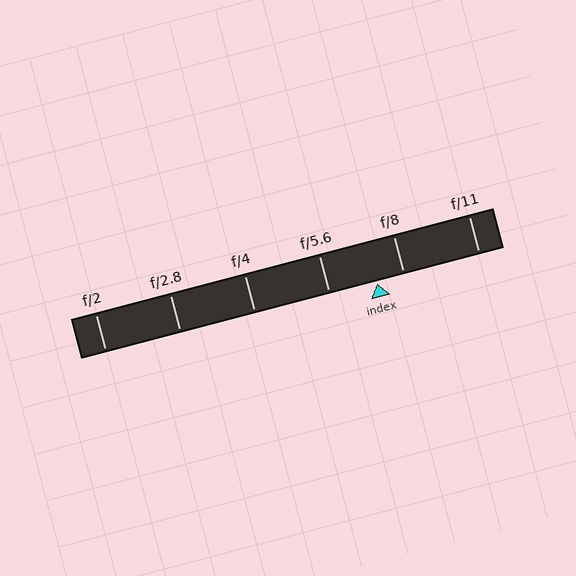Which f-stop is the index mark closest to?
The index mark is closest to f/8.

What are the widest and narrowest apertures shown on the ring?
The widest aperture shown is f/2 and the narrowest is f/11.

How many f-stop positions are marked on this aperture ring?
There are 6 f-stop positions marked.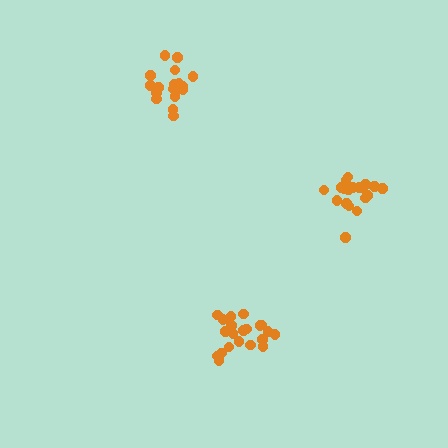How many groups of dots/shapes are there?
There are 3 groups.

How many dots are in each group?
Group 1: 21 dots, Group 2: 21 dots, Group 3: 20 dots (62 total).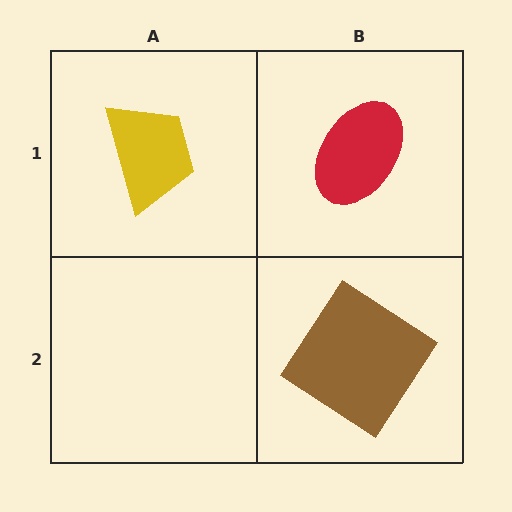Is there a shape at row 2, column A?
No, that cell is empty.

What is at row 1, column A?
A yellow trapezoid.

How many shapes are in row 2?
1 shape.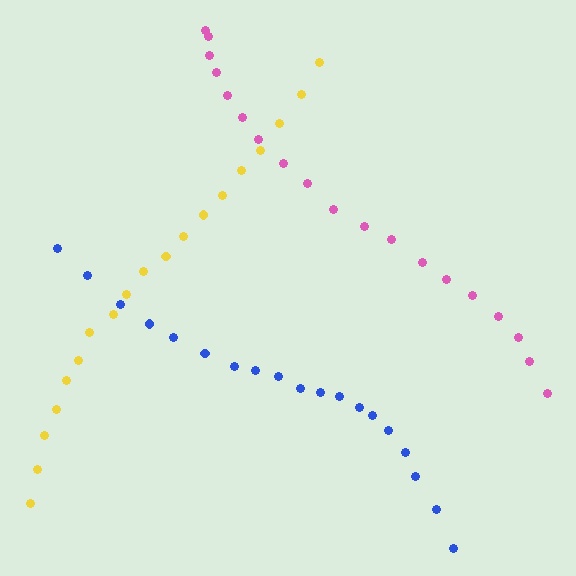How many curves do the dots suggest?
There are 3 distinct paths.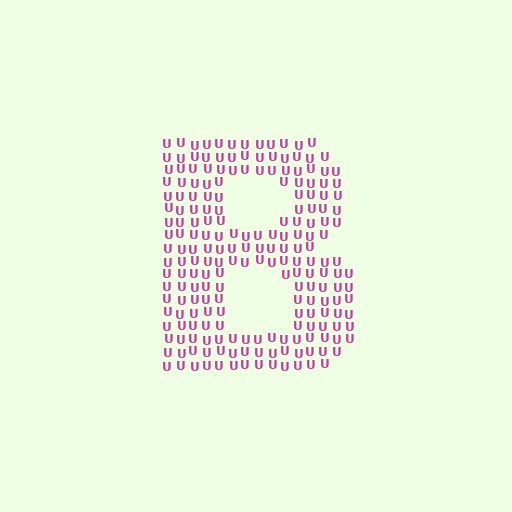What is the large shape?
The large shape is the letter B.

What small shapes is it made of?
It is made of small letter U's.